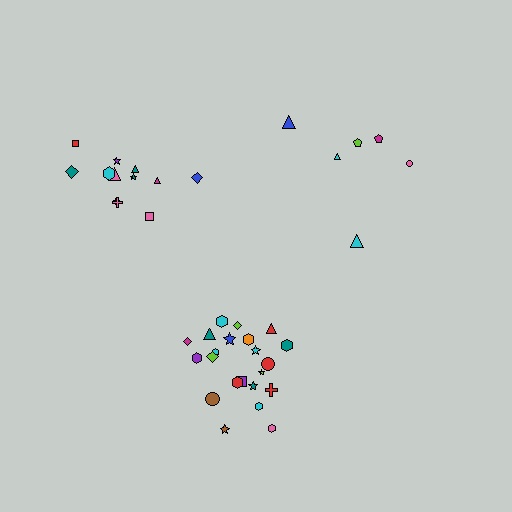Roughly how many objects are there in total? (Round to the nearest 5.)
Roughly 40 objects in total.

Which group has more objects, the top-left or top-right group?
The top-left group.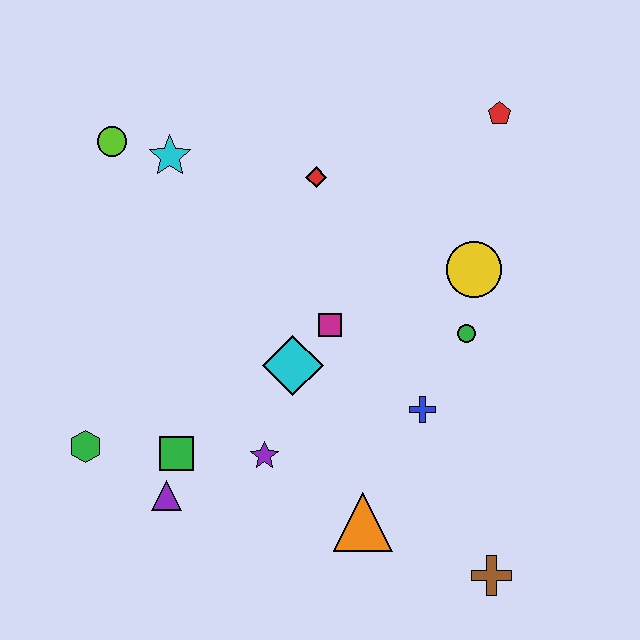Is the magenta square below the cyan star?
Yes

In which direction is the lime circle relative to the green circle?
The lime circle is to the left of the green circle.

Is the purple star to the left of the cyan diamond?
Yes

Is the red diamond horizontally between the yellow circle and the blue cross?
No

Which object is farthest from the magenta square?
The brown cross is farthest from the magenta square.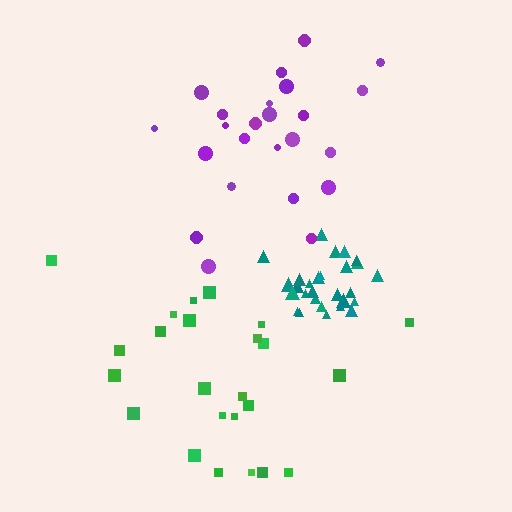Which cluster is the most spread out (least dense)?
Purple.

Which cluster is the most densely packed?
Teal.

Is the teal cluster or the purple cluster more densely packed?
Teal.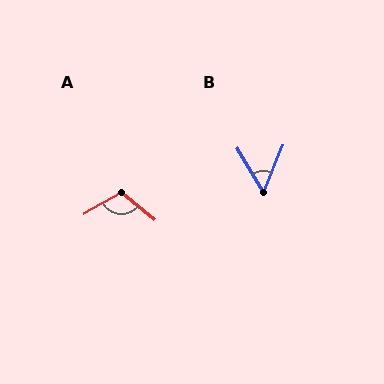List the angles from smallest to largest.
B (53°), A (110°).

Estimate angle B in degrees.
Approximately 53 degrees.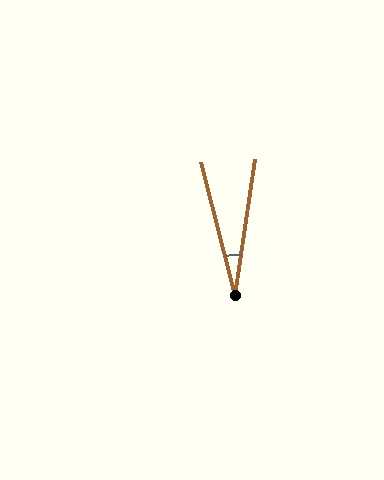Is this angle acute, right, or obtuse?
It is acute.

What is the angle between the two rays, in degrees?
Approximately 23 degrees.